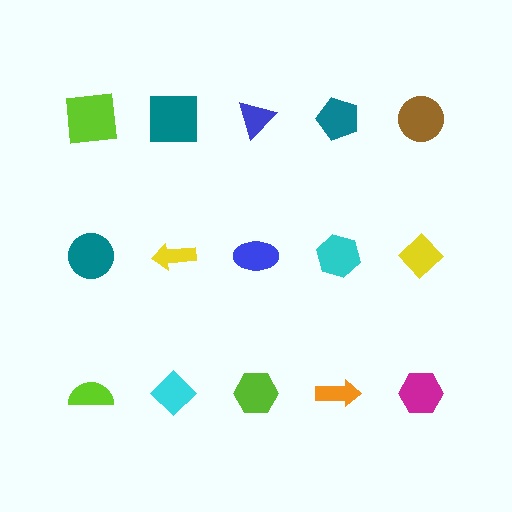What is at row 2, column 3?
A blue ellipse.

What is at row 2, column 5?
A yellow diamond.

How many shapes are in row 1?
5 shapes.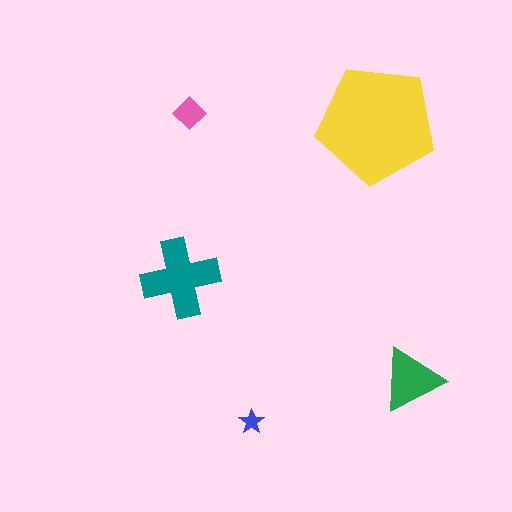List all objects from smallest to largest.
The blue star, the pink diamond, the green triangle, the teal cross, the yellow pentagon.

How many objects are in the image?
There are 5 objects in the image.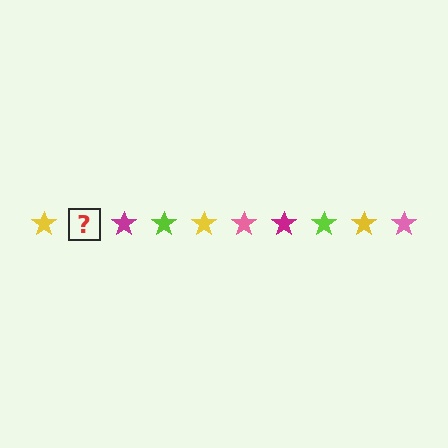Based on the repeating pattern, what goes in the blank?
The blank should be a pink star.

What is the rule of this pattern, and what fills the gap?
The rule is that the pattern cycles through yellow, pink, magenta, lime stars. The gap should be filled with a pink star.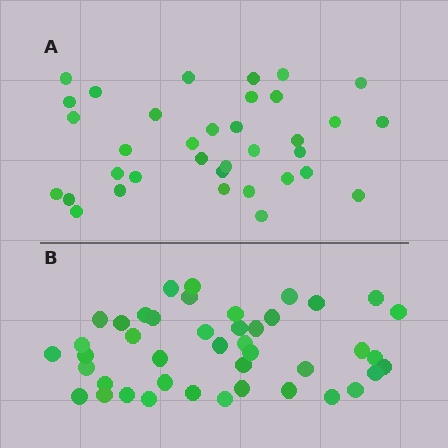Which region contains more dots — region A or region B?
Region B (the bottom region) has more dots.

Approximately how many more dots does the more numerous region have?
Region B has roughly 8 or so more dots than region A.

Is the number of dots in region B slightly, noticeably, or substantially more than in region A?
Region B has only slightly more — the two regions are fairly close. The ratio is roughly 1.2 to 1.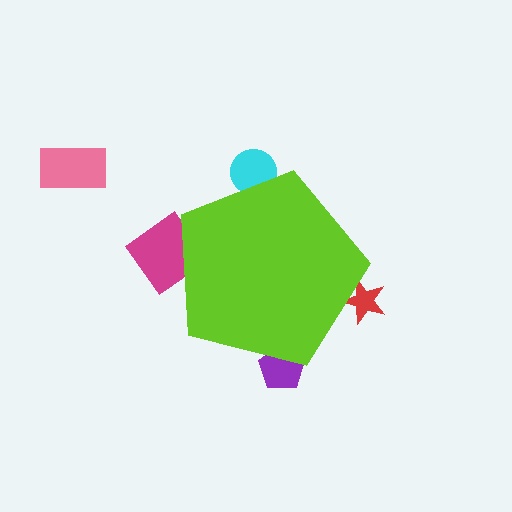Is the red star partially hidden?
Yes, the red star is partially hidden behind the lime pentagon.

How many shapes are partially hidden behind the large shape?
4 shapes are partially hidden.